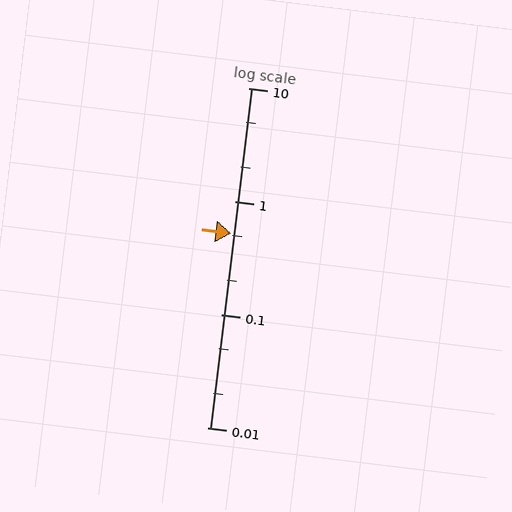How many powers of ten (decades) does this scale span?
The scale spans 3 decades, from 0.01 to 10.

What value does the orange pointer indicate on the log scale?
The pointer indicates approximately 0.52.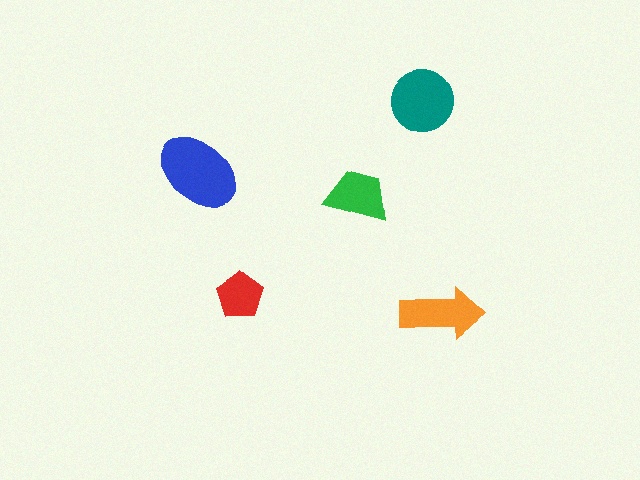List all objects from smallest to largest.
The red pentagon, the green trapezoid, the orange arrow, the teal circle, the blue ellipse.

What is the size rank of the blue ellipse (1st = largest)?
1st.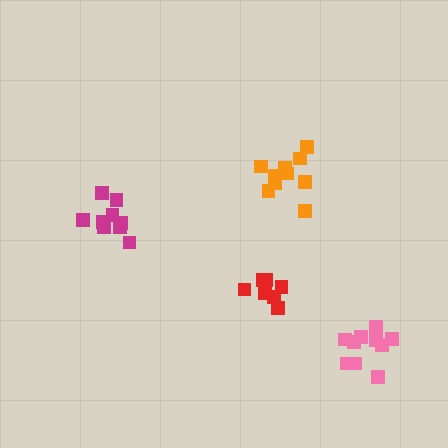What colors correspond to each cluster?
The clusters are colored: red, orange, magenta, pink.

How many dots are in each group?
Group 1: 7 dots, Group 2: 11 dots, Group 3: 9 dots, Group 4: 10 dots (37 total).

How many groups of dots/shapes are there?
There are 4 groups.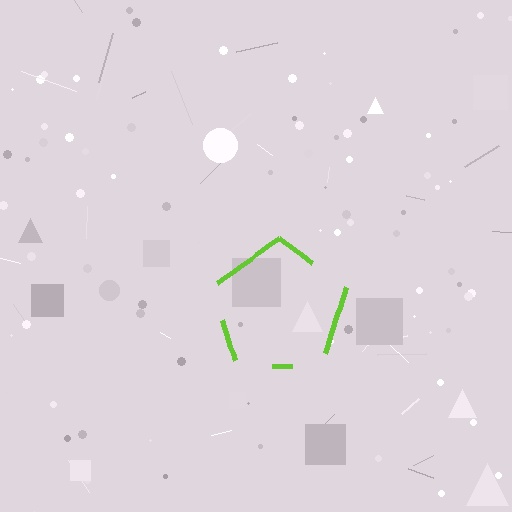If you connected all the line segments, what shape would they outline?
They would outline a pentagon.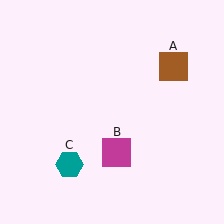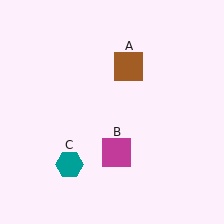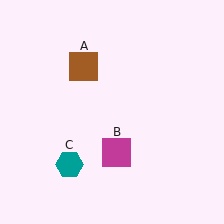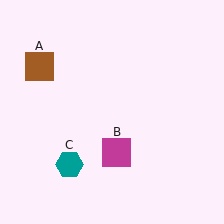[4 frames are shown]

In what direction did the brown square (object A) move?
The brown square (object A) moved left.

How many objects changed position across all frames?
1 object changed position: brown square (object A).